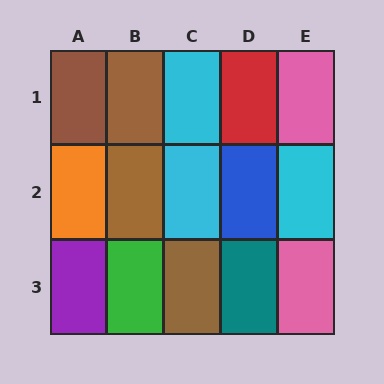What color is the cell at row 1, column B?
Brown.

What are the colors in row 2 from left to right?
Orange, brown, cyan, blue, cyan.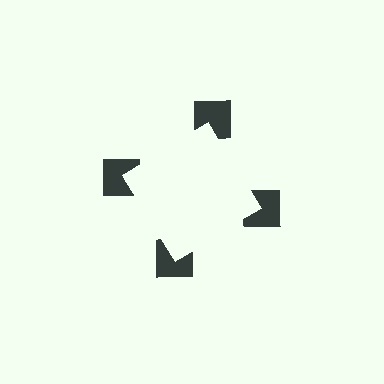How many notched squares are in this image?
There are 4 — one at each vertex of the illusory square.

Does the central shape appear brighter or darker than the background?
It typically appears slightly brighter than the background, even though no actual brightness change is drawn.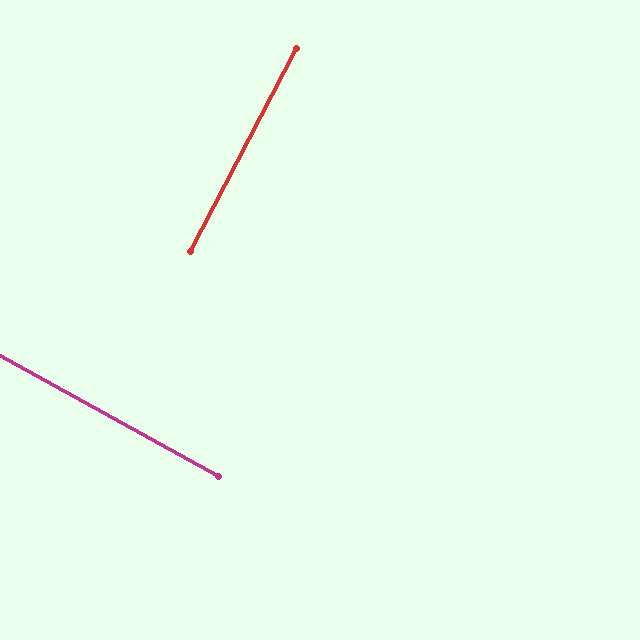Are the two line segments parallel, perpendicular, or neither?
Perpendicular — they meet at approximately 89°.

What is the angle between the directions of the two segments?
Approximately 89 degrees.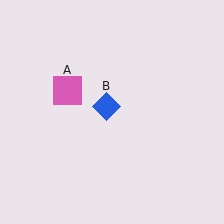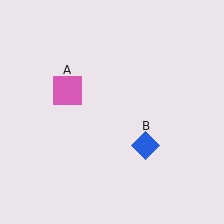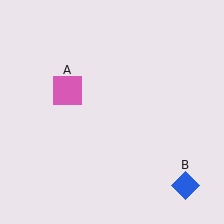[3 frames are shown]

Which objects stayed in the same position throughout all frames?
Pink square (object A) remained stationary.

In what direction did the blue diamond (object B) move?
The blue diamond (object B) moved down and to the right.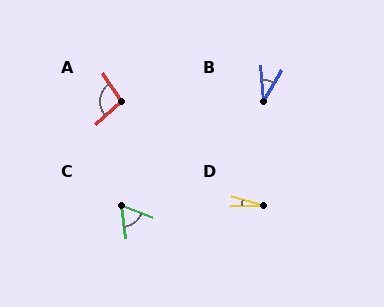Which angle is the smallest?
D, at approximately 17 degrees.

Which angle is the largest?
A, at approximately 98 degrees.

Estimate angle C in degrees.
Approximately 62 degrees.